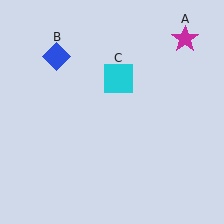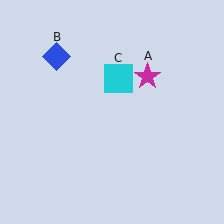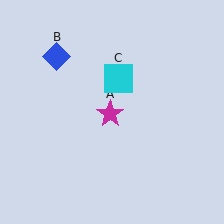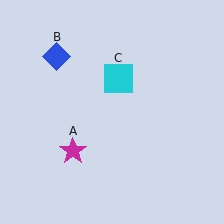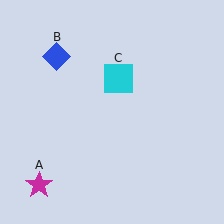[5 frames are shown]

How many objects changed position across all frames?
1 object changed position: magenta star (object A).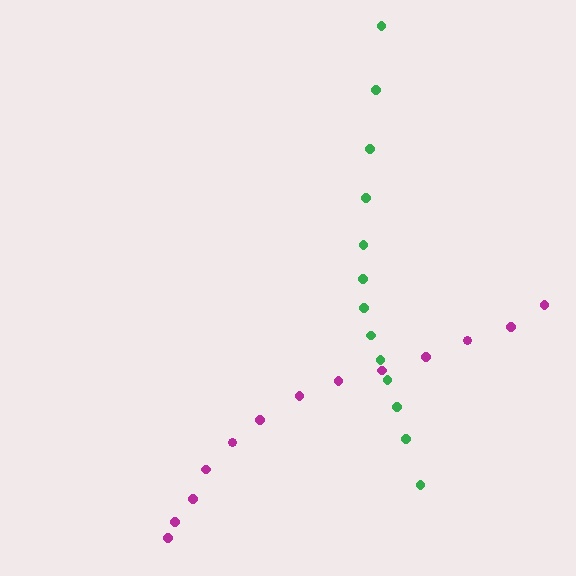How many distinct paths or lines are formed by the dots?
There are 2 distinct paths.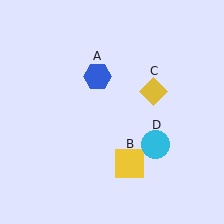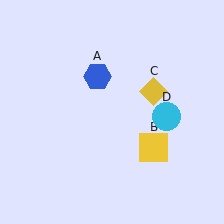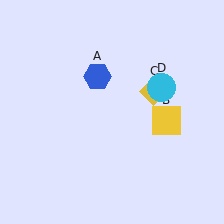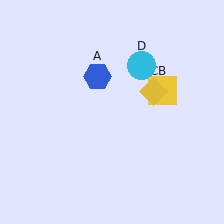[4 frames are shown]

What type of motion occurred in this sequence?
The yellow square (object B), cyan circle (object D) rotated counterclockwise around the center of the scene.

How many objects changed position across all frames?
2 objects changed position: yellow square (object B), cyan circle (object D).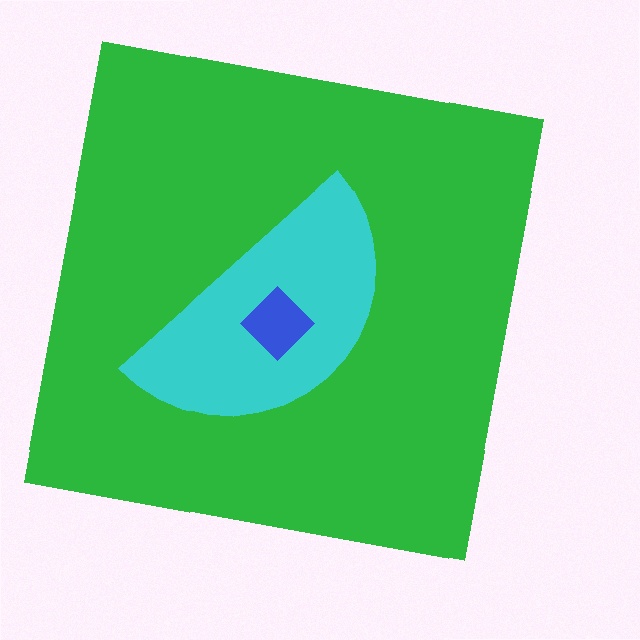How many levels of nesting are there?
3.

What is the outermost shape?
The green square.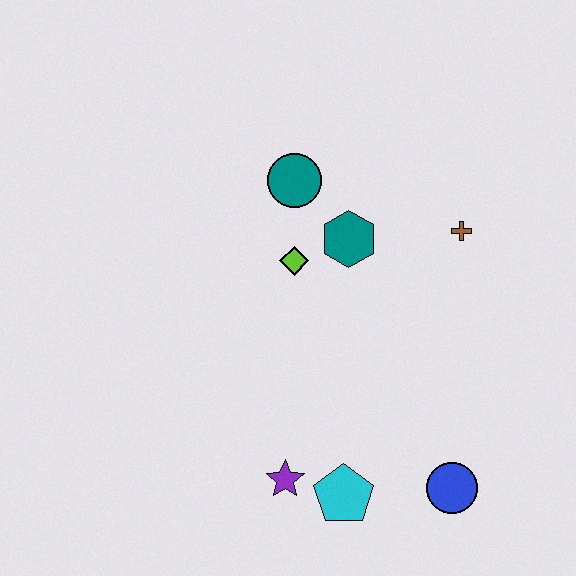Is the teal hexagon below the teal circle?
Yes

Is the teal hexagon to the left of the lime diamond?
No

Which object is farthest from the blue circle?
The teal circle is farthest from the blue circle.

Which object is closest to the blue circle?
The cyan pentagon is closest to the blue circle.